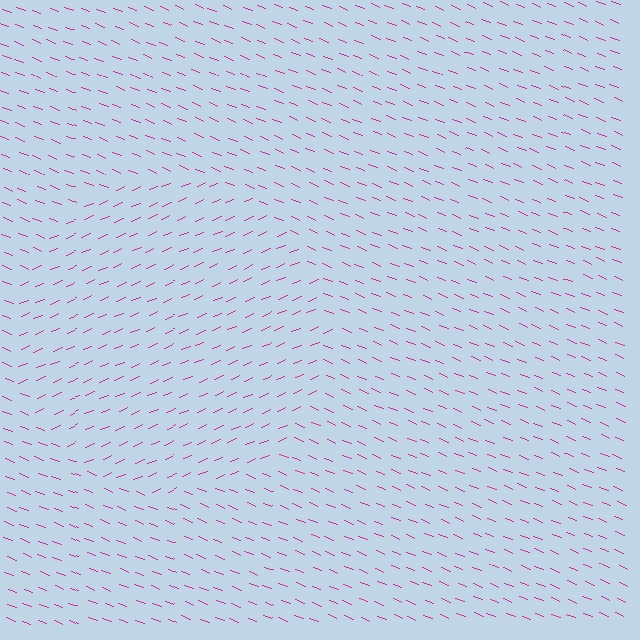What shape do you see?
I see a circle.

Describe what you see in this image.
The image is filled with small magenta line segments. A circle region in the image has lines oriented differently from the surrounding lines, creating a visible texture boundary.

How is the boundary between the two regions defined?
The boundary is defined purely by a change in line orientation (approximately 45 degrees difference). All lines are the same color and thickness.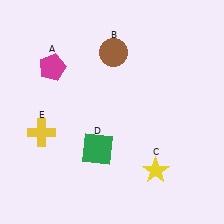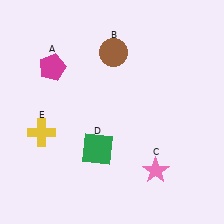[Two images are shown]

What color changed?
The star (C) changed from yellow in Image 1 to pink in Image 2.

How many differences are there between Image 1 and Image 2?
There is 1 difference between the two images.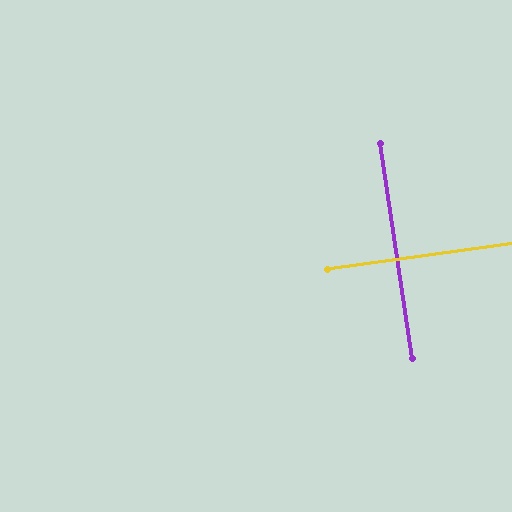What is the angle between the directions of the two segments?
Approximately 90 degrees.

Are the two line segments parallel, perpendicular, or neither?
Perpendicular — they meet at approximately 90°.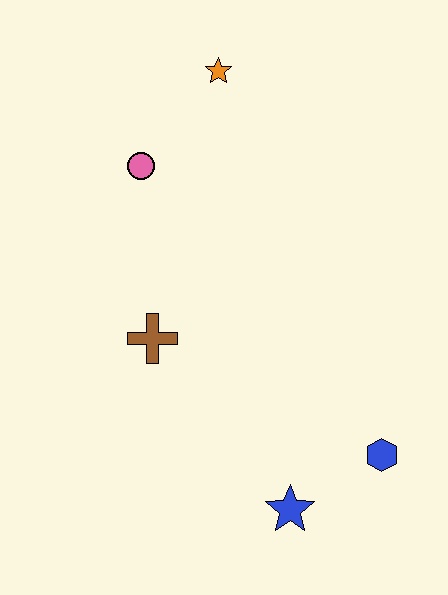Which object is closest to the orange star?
The pink circle is closest to the orange star.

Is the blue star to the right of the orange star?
Yes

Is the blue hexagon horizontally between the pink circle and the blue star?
No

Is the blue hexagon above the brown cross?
No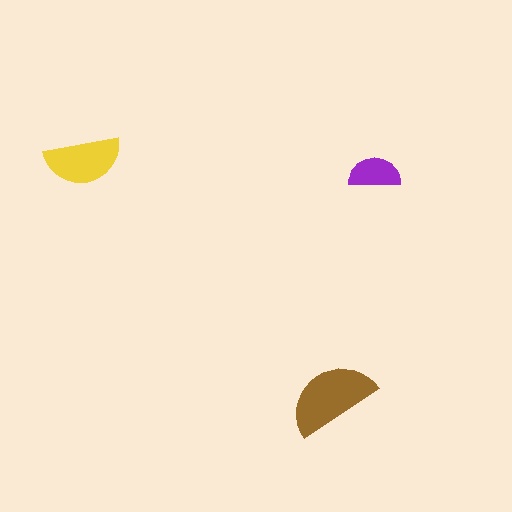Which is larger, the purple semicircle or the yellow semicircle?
The yellow one.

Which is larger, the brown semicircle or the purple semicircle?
The brown one.